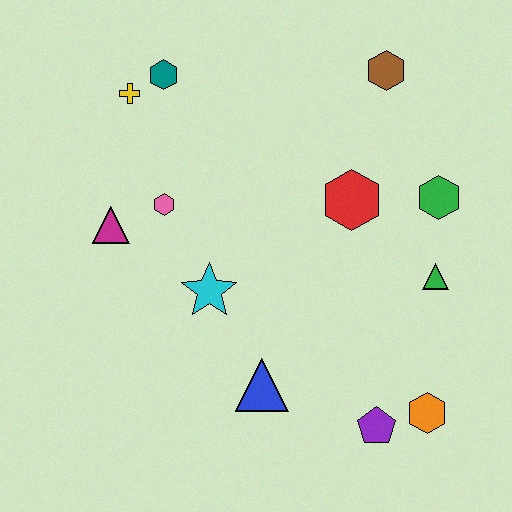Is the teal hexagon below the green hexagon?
No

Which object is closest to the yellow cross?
The teal hexagon is closest to the yellow cross.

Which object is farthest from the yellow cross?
The orange hexagon is farthest from the yellow cross.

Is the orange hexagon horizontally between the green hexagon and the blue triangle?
Yes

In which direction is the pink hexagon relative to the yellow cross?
The pink hexagon is below the yellow cross.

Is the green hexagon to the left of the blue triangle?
No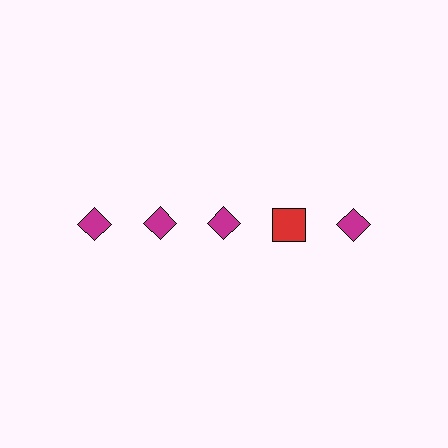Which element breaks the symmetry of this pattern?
The red square in the top row, second from right column breaks the symmetry. All other shapes are magenta diamonds.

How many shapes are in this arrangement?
There are 5 shapes arranged in a grid pattern.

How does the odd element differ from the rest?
It differs in both color (red instead of magenta) and shape (square instead of diamond).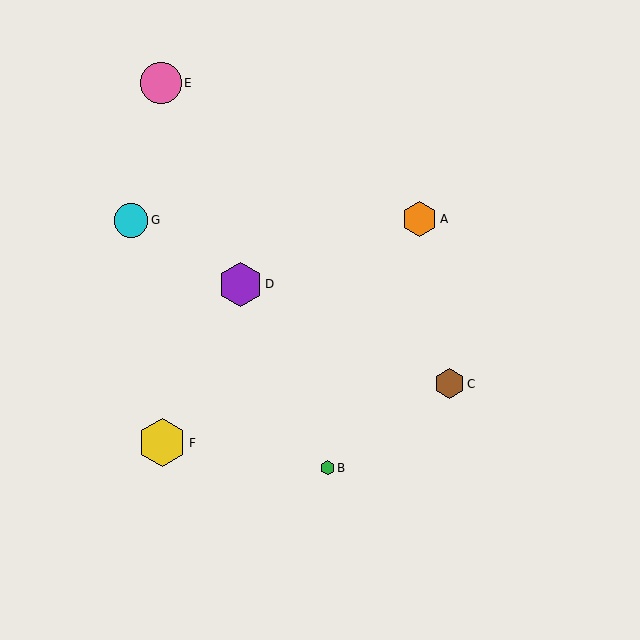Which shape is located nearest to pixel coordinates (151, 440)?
The yellow hexagon (labeled F) at (162, 443) is nearest to that location.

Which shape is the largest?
The yellow hexagon (labeled F) is the largest.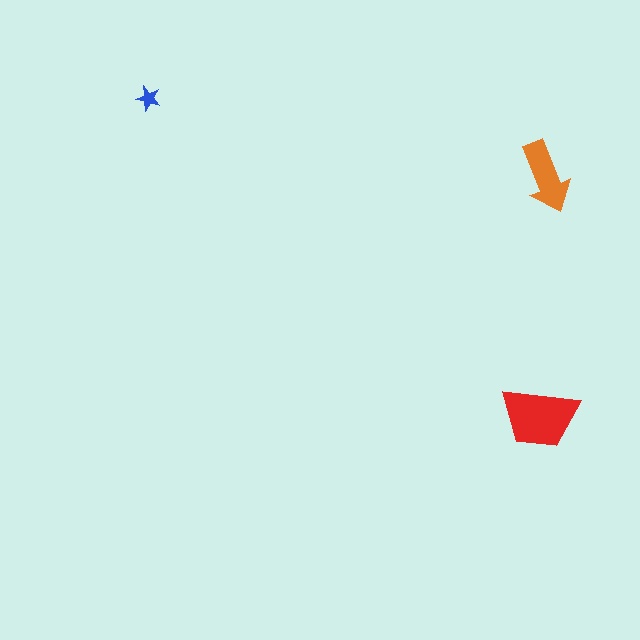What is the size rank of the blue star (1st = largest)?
3rd.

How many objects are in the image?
There are 3 objects in the image.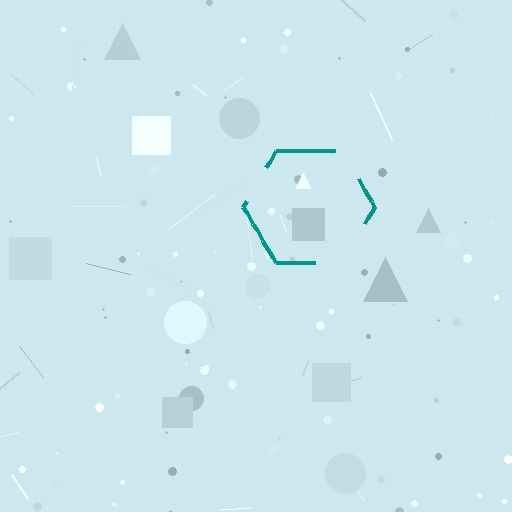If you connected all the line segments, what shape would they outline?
They would outline a hexagon.